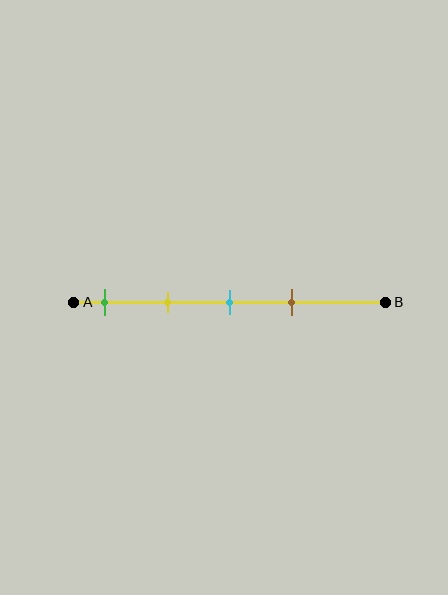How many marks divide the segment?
There are 4 marks dividing the segment.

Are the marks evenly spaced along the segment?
Yes, the marks are approximately evenly spaced.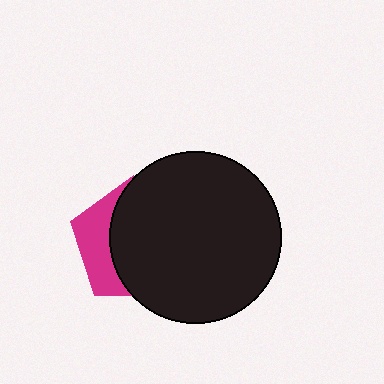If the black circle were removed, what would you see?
You would see the complete magenta pentagon.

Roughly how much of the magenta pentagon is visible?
A small part of it is visible (roughly 31%).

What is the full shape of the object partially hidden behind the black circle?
The partially hidden object is a magenta pentagon.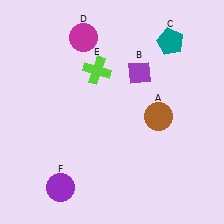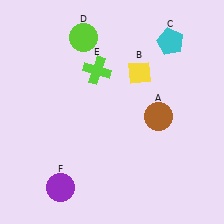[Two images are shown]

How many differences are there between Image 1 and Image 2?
There are 3 differences between the two images.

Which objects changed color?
B changed from purple to yellow. C changed from teal to cyan. D changed from magenta to lime.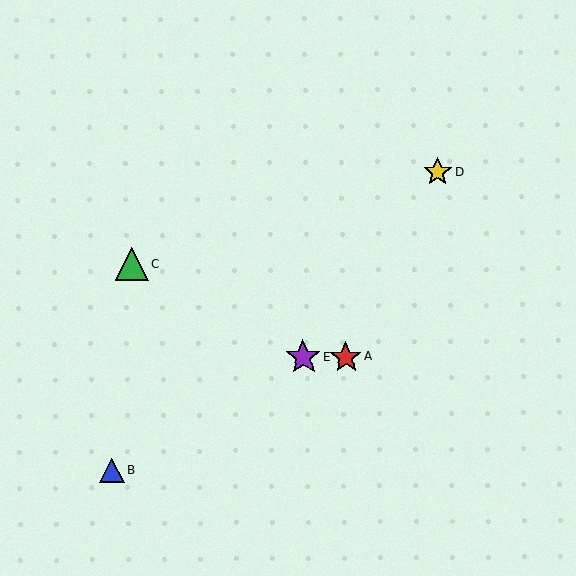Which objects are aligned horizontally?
Objects A, E are aligned horizontally.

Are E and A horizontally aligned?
Yes, both are at y≈357.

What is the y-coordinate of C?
Object C is at y≈264.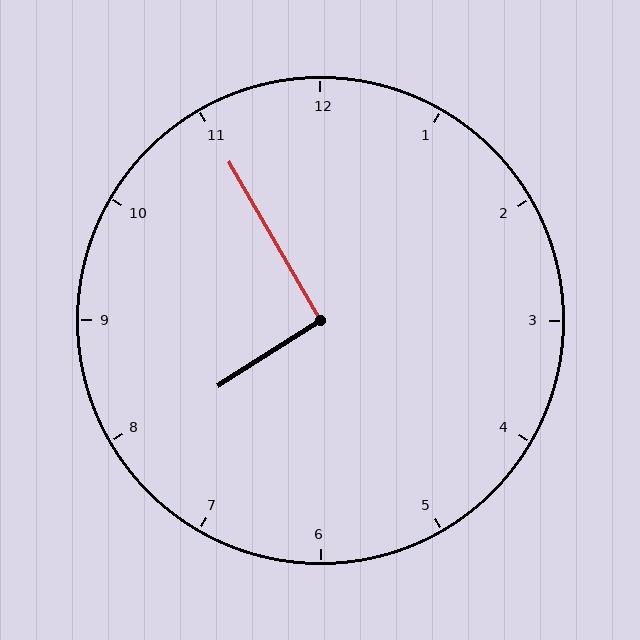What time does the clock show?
7:55.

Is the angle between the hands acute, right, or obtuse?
It is right.